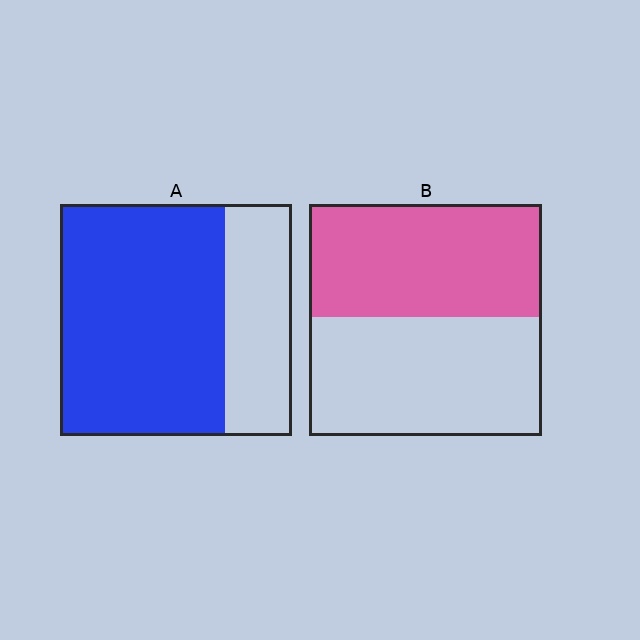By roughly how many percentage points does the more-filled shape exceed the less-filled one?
By roughly 20 percentage points (A over B).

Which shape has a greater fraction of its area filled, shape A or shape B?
Shape A.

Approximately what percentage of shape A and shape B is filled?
A is approximately 70% and B is approximately 50%.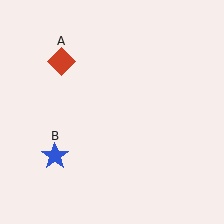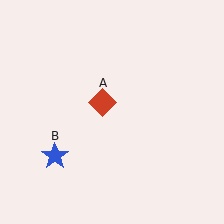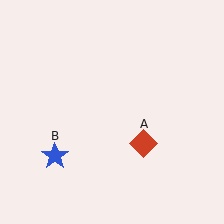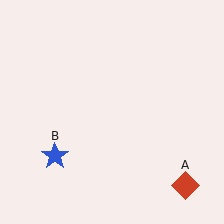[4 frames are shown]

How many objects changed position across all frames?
1 object changed position: red diamond (object A).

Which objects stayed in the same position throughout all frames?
Blue star (object B) remained stationary.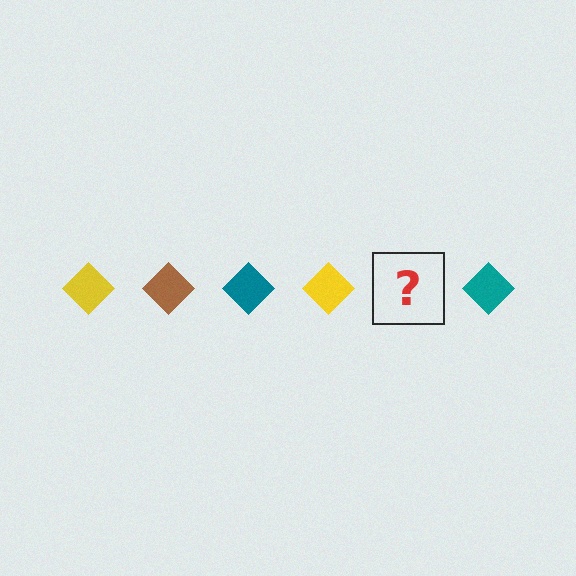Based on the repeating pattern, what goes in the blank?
The blank should be a brown diamond.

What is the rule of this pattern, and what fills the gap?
The rule is that the pattern cycles through yellow, brown, teal diamonds. The gap should be filled with a brown diamond.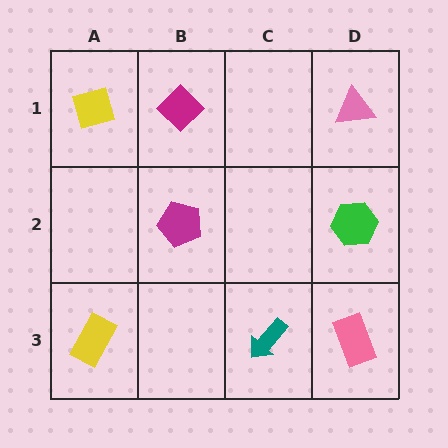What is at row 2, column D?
A green hexagon.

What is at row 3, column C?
A teal arrow.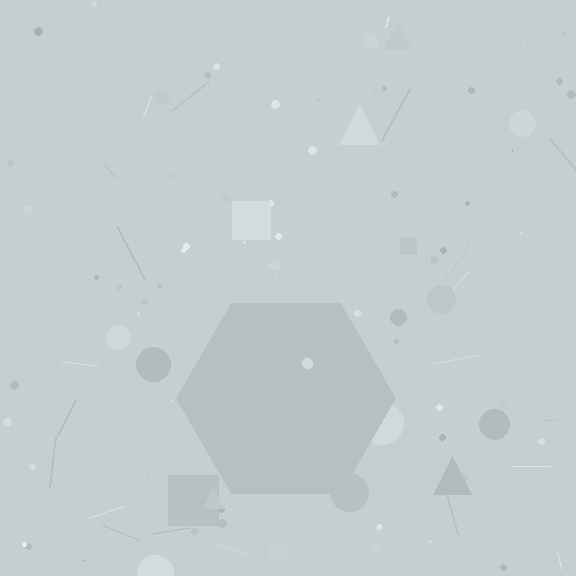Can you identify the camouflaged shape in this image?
The camouflaged shape is a hexagon.